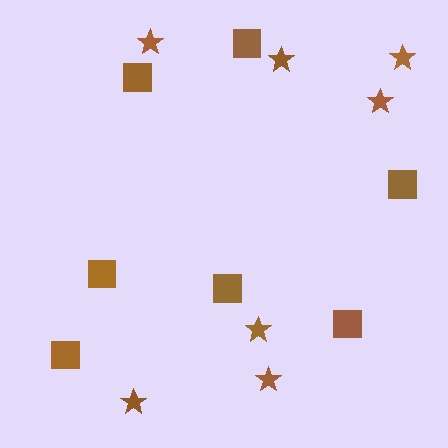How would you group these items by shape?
There are 2 groups: one group of squares (7) and one group of stars (7).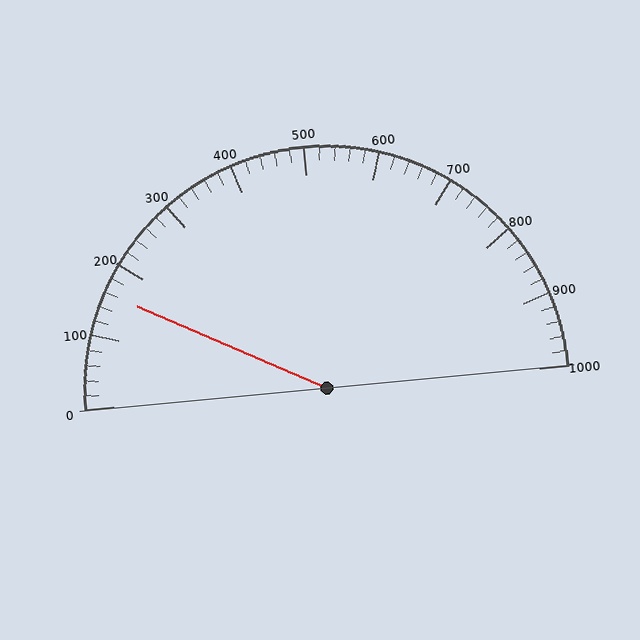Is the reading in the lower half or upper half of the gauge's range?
The reading is in the lower half of the range (0 to 1000).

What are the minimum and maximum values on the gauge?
The gauge ranges from 0 to 1000.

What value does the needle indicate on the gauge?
The needle indicates approximately 160.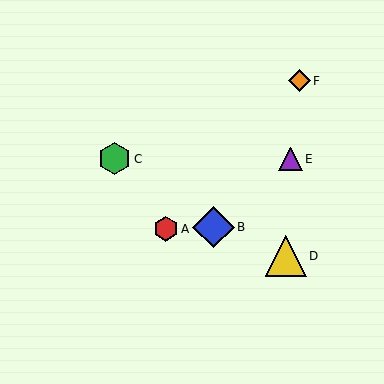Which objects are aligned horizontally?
Objects C, E are aligned horizontally.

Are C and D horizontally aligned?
No, C is at y≈159 and D is at y≈256.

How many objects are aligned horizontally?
2 objects (C, E) are aligned horizontally.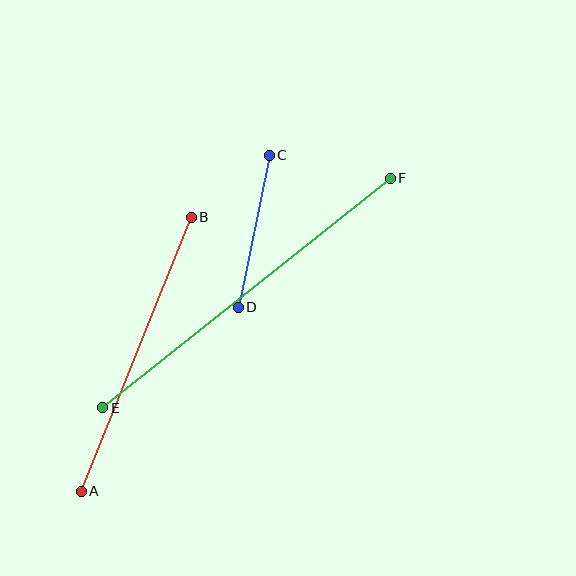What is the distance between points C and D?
The distance is approximately 155 pixels.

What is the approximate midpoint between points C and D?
The midpoint is at approximately (254, 231) pixels.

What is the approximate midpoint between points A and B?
The midpoint is at approximately (136, 354) pixels.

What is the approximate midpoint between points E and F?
The midpoint is at approximately (247, 293) pixels.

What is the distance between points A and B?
The distance is approximately 295 pixels.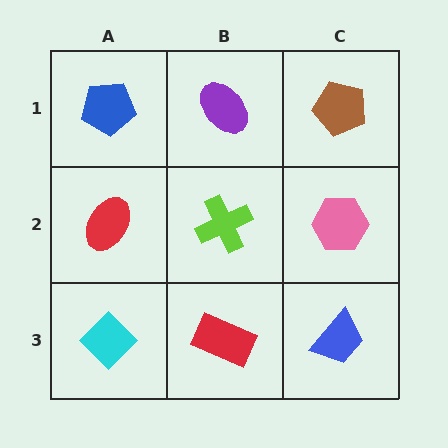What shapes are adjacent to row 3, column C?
A pink hexagon (row 2, column C), a red rectangle (row 3, column B).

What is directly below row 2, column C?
A blue trapezoid.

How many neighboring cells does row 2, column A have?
3.